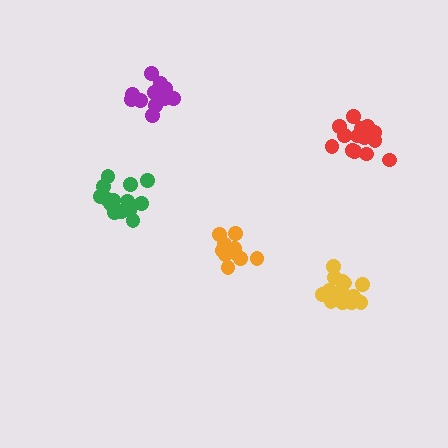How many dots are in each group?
Group 1: 14 dots, Group 2: 14 dots, Group 3: 11 dots, Group 4: 11 dots, Group 5: 14 dots (64 total).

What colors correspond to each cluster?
The clusters are colored: yellow, green, orange, purple, red.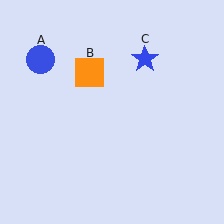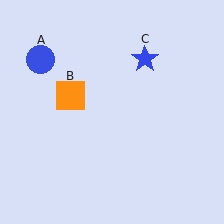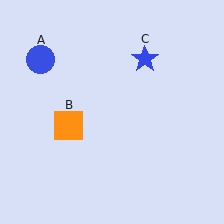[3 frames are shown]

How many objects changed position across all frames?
1 object changed position: orange square (object B).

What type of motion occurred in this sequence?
The orange square (object B) rotated counterclockwise around the center of the scene.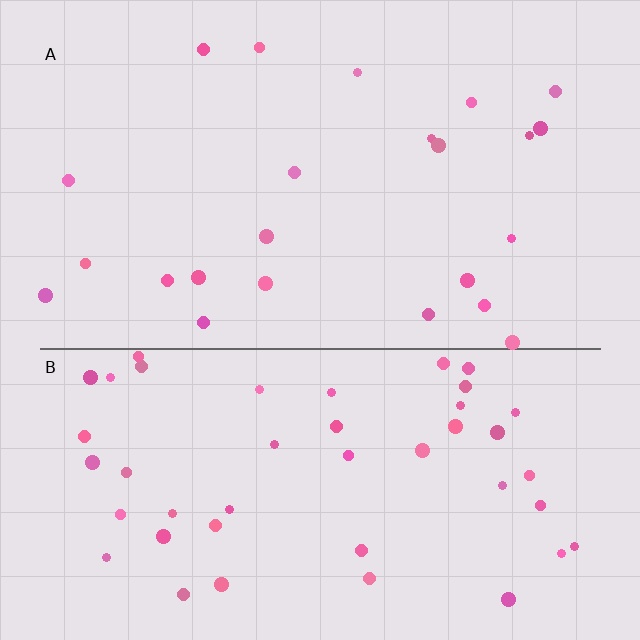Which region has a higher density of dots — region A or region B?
B (the bottom).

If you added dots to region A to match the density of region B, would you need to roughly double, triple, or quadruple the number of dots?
Approximately double.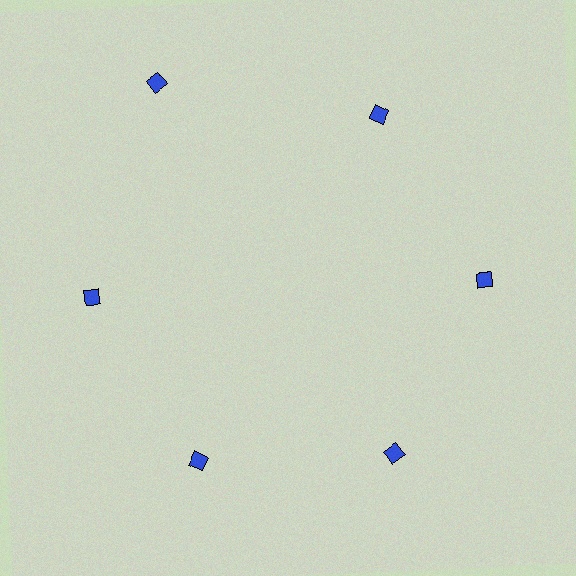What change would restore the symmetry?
The symmetry would be restored by moving it inward, back onto the ring so that all 6 diamonds sit at equal angles and equal distance from the center.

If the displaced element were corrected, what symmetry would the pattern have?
It would have 6-fold rotational symmetry — the pattern would map onto itself every 60 degrees.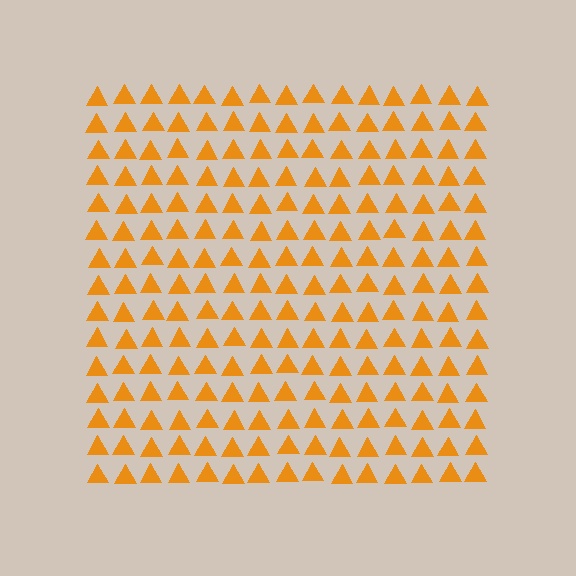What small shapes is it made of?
It is made of small triangles.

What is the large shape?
The large shape is a square.